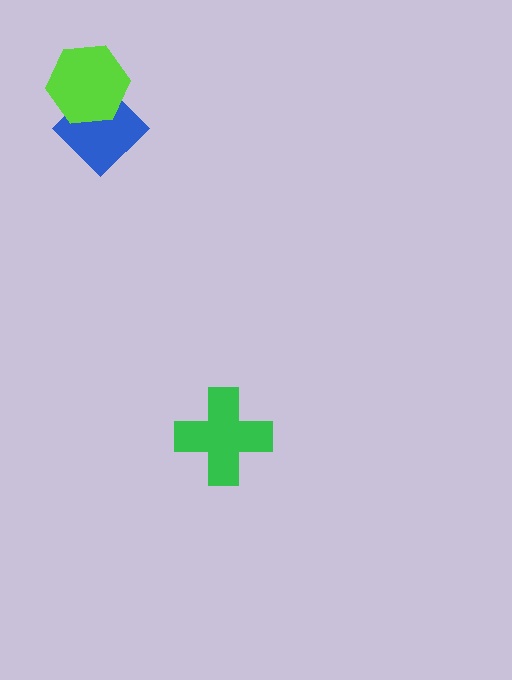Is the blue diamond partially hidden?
Yes, it is partially covered by another shape.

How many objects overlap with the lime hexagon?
1 object overlaps with the lime hexagon.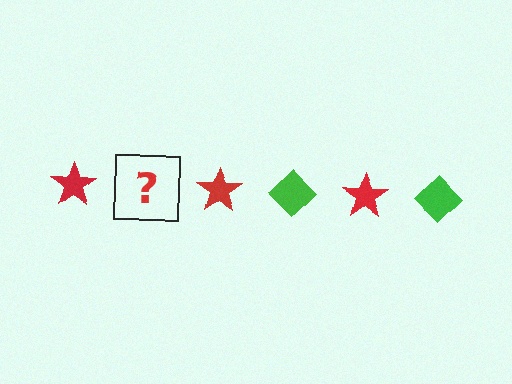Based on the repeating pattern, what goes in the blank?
The blank should be a green diamond.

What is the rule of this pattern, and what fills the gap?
The rule is that the pattern alternates between red star and green diamond. The gap should be filled with a green diamond.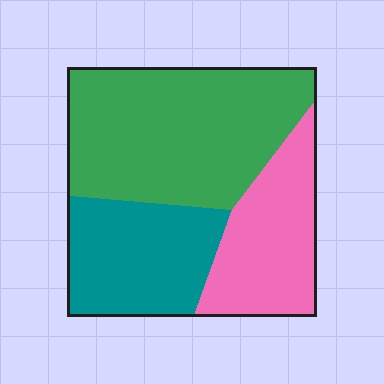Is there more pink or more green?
Green.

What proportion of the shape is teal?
Teal covers 27% of the shape.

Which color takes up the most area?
Green, at roughly 50%.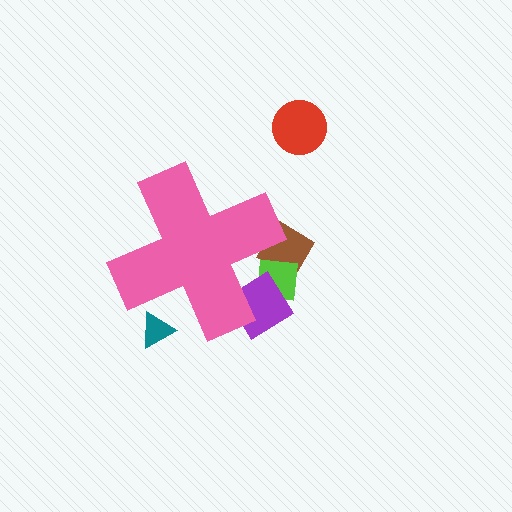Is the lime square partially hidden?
Yes, the lime square is partially hidden behind the pink cross.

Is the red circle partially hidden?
No, the red circle is fully visible.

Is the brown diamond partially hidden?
Yes, the brown diamond is partially hidden behind the pink cross.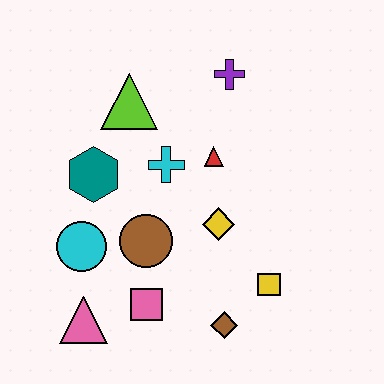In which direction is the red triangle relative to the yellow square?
The red triangle is above the yellow square.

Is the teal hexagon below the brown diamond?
No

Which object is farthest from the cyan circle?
The purple cross is farthest from the cyan circle.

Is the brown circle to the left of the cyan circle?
No